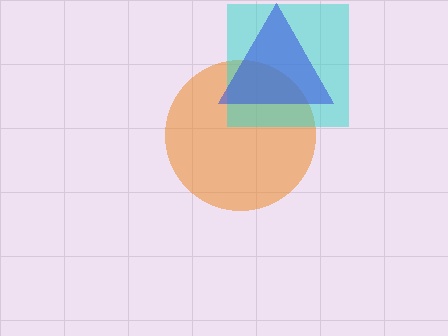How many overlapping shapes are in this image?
There are 3 overlapping shapes in the image.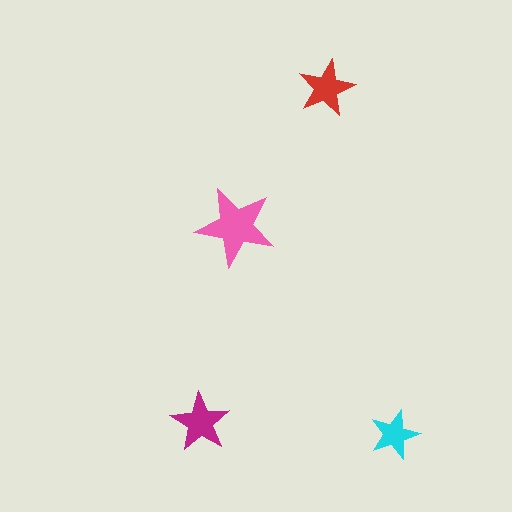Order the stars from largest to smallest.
the pink one, the magenta one, the red one, the cyan one.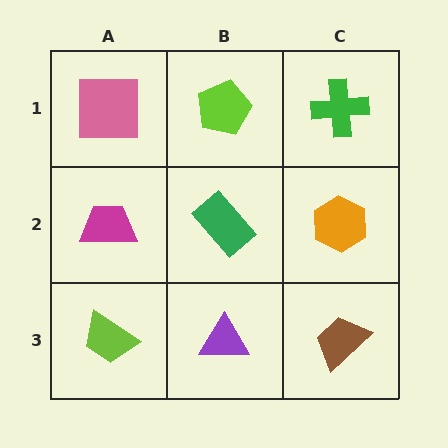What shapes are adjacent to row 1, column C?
An orange hexagon (row 2, column C), a lime pentagon (row 1, column B).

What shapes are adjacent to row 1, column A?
A magenta trapezoid (row 2, column A), a lime pentagon (row 1, column B).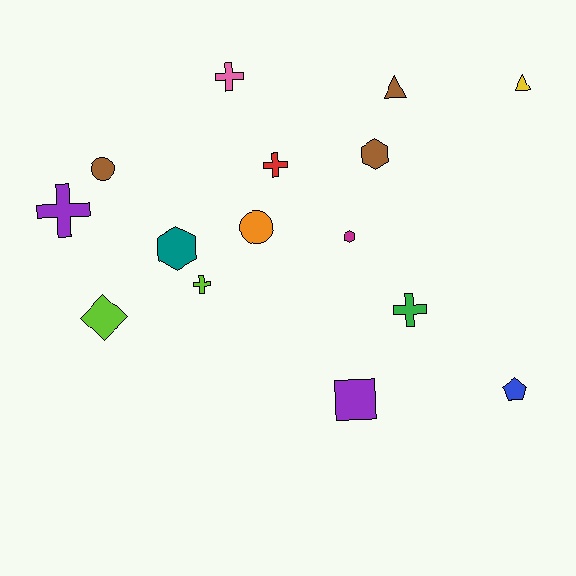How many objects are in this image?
There are 15 objects.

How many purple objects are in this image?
There are 2 purple objects.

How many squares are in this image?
There is 1 square.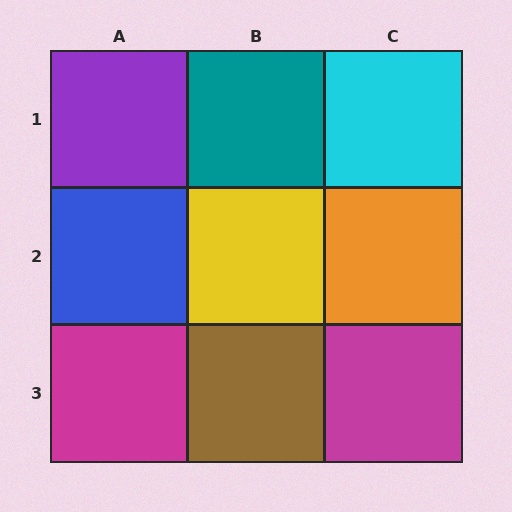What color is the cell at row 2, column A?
Blue.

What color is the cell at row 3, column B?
Brown.